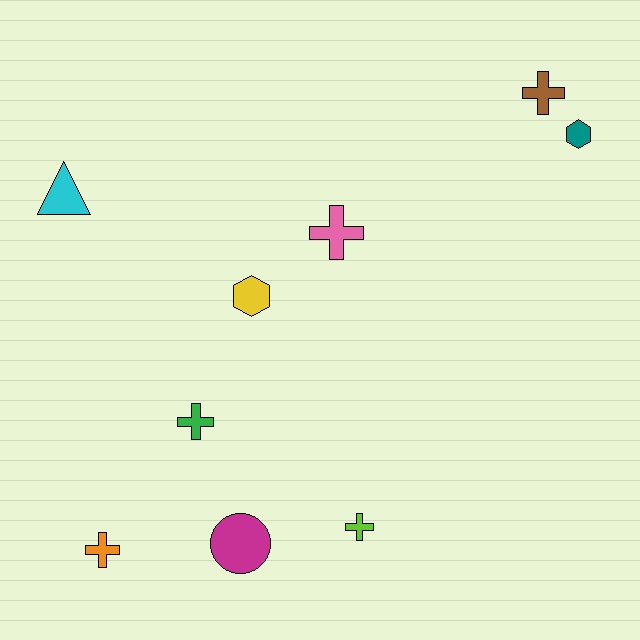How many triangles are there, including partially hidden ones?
There is 1 triangle.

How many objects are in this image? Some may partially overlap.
There are 9 objects.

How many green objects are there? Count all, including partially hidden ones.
There is 1 green object.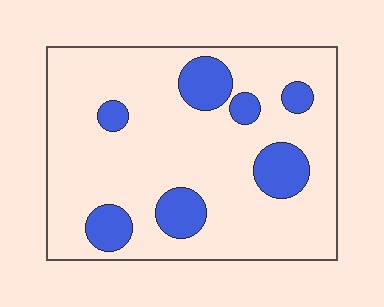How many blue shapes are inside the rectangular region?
7.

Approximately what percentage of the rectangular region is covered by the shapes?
Approximately 20%.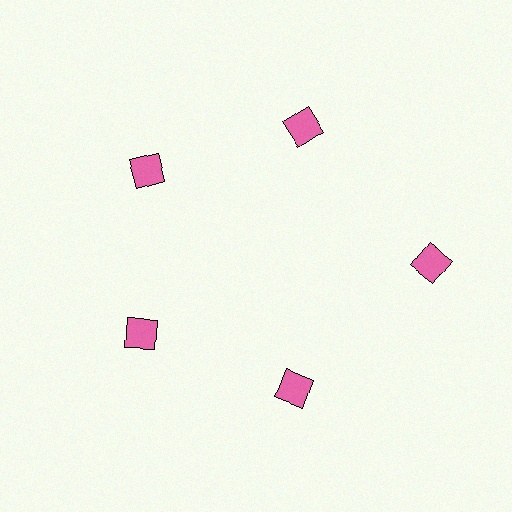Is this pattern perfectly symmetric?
No. The 5 pink squares are arranged in a ring, but one element near the 3 o'clock position is pushed outward from the center, breaking the 5-fold rotational symmetry.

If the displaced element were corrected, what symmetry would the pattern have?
It would have 5-fold rotational symmetry — the pattern would map onto itself every 72 degrees.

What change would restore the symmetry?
The symmetry would be restored by moving it inward, back onto the ring so that all 5 squares sit at equal angles and equal distance from the center.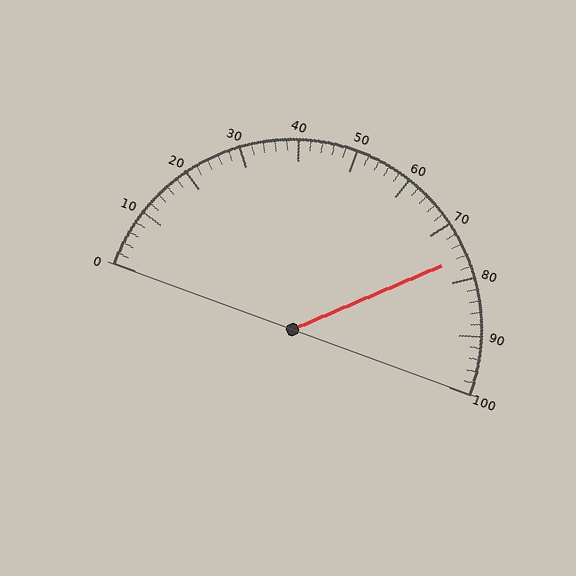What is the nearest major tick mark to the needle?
The nearest major tick mark is 80.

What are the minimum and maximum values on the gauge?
The gauge ranges from 0 to 100.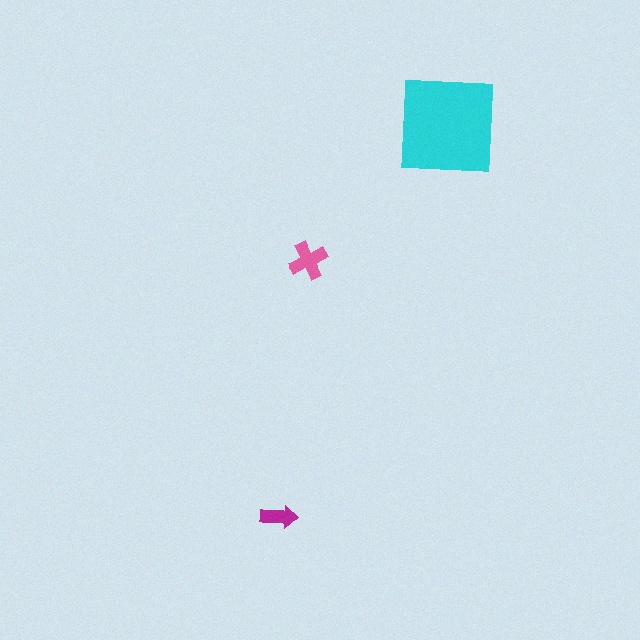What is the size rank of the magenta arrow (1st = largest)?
3rd.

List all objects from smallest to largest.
The magenta arrow, the pink cross, the cyan square.